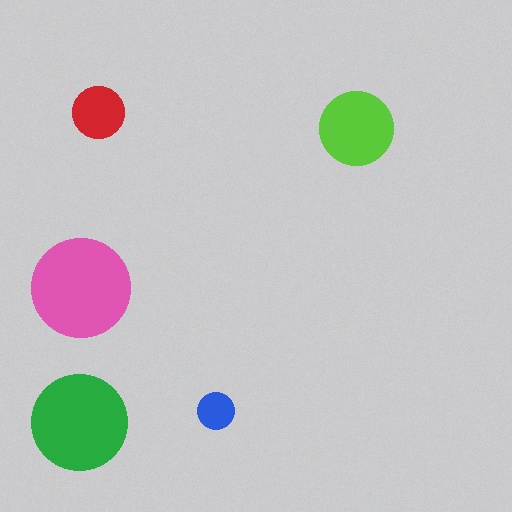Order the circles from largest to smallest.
the pink one, the green one, the lime one, the red one, the blue one.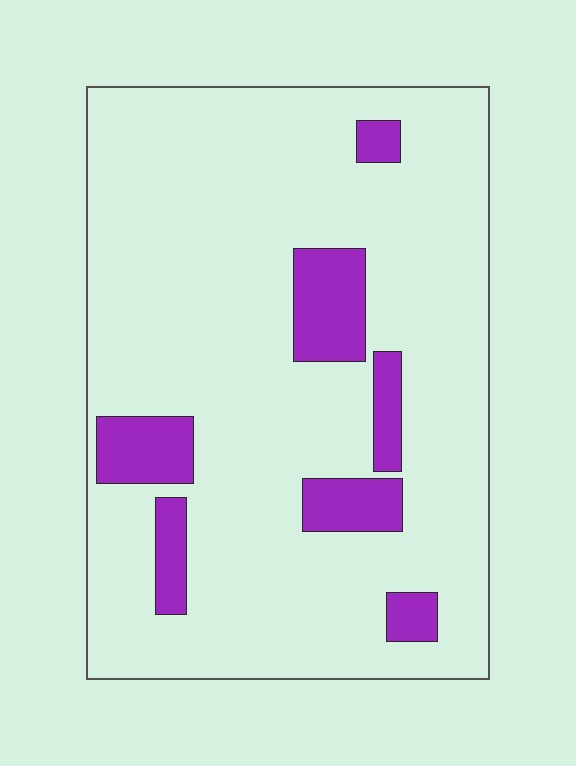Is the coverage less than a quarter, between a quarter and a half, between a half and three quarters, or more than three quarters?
Less than a quarter.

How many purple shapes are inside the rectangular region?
7.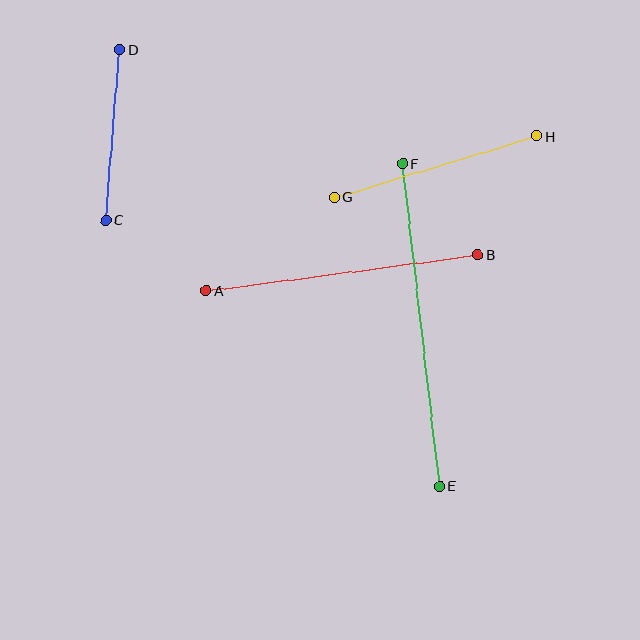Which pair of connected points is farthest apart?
Points E and F are farthest apart.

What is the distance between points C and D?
The distance is approximately 171 pixels.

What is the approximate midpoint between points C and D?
The midpoint is at approximately (113, 135) pixels.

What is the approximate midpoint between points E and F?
The midpoint is at approximately (421, 325) pixels.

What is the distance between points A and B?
The distance is approximately 274 pixels.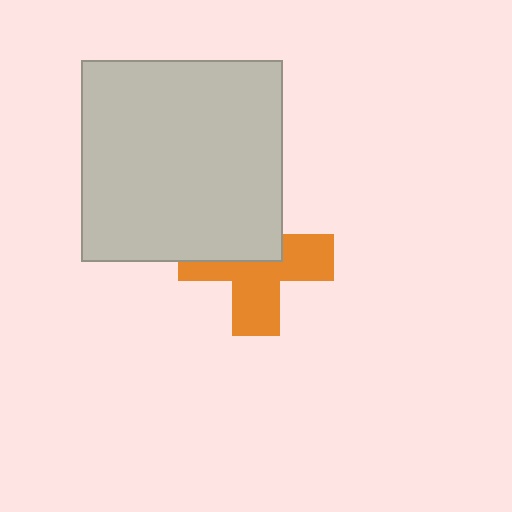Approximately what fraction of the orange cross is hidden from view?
Roughly 44% of the orange cross is hidden behind the light gray square.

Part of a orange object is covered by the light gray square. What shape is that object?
It is a cross.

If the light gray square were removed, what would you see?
You would see the complete orange cross.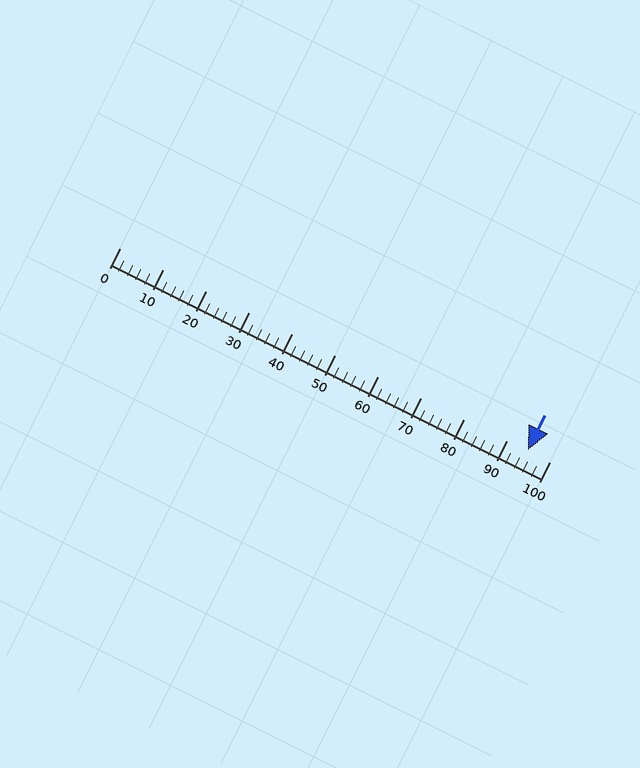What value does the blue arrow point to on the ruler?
The blue arrow points to approximately 95.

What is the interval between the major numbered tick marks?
The major tick marks are spaced 10 units apart.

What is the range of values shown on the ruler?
The ruler shows values from 0 to 100.